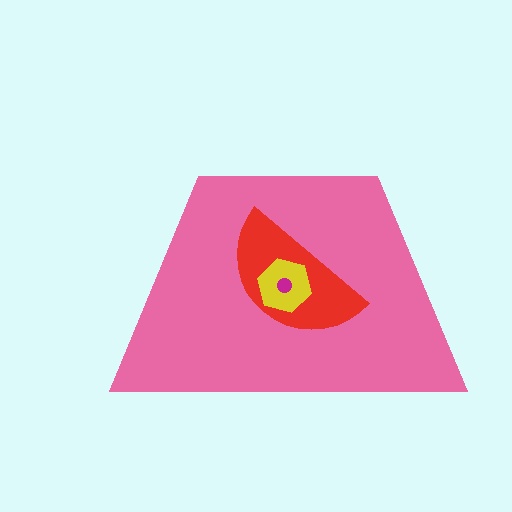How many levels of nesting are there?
4.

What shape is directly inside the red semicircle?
The yellow hexagon.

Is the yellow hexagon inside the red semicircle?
Yes.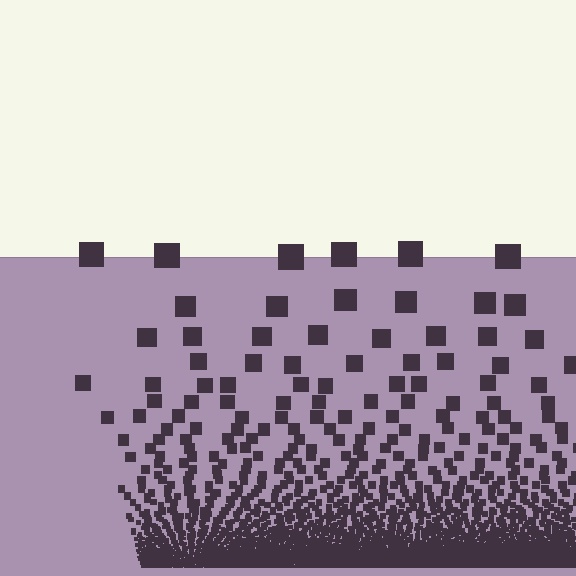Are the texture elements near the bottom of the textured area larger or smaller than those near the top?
Smaller. The gradient is inverted — elements near the bottom are smaller and denser.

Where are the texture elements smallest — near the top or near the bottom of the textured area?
Near the bottom.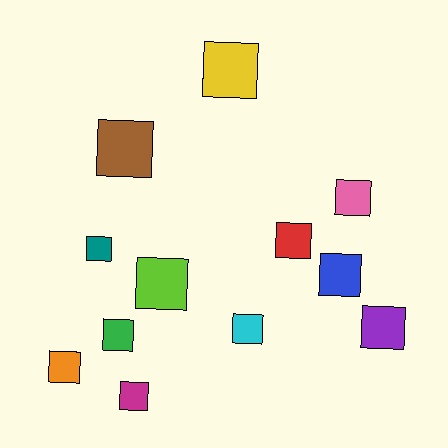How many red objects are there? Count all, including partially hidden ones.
There is 1 red object.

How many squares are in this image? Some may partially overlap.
There are 12 squares.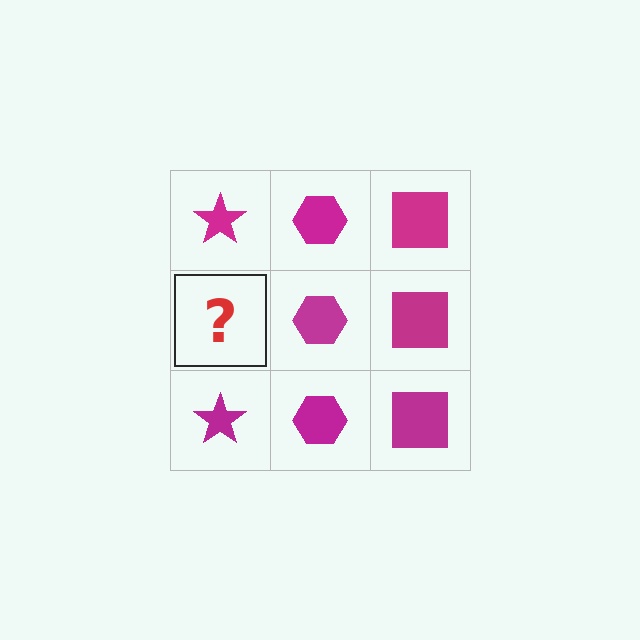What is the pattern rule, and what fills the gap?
The rule is that each column has a consistent shape. The gap should be filled with a magenta star.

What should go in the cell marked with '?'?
The missing cell should contain a magenta star.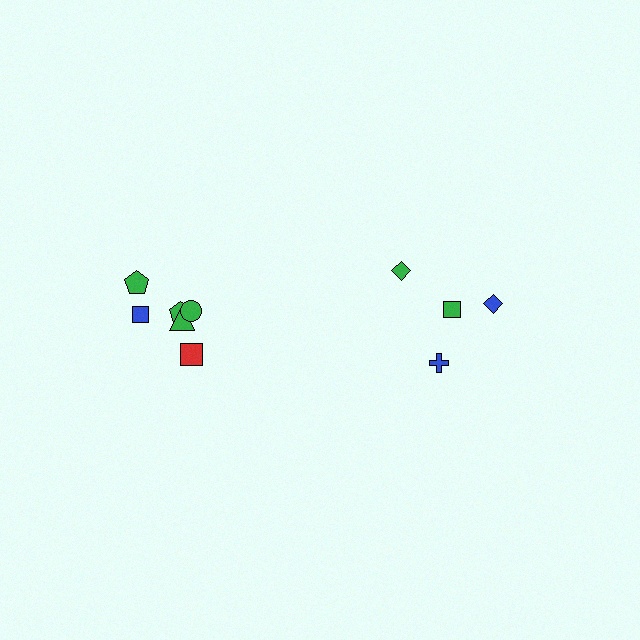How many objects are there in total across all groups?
There are 10 objects.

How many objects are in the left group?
There are 6 objects.